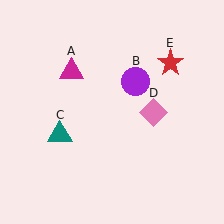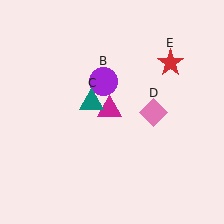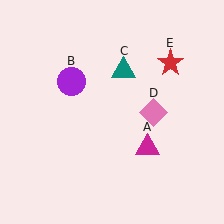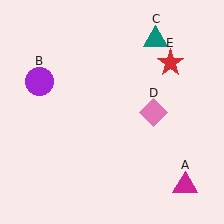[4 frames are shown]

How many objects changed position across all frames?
3 objects changed position: magenta triangle (object A), purple circle (object B), teal triangle (object C).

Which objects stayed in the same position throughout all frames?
Pink diamond (object D) and red star (object E) remained stationary.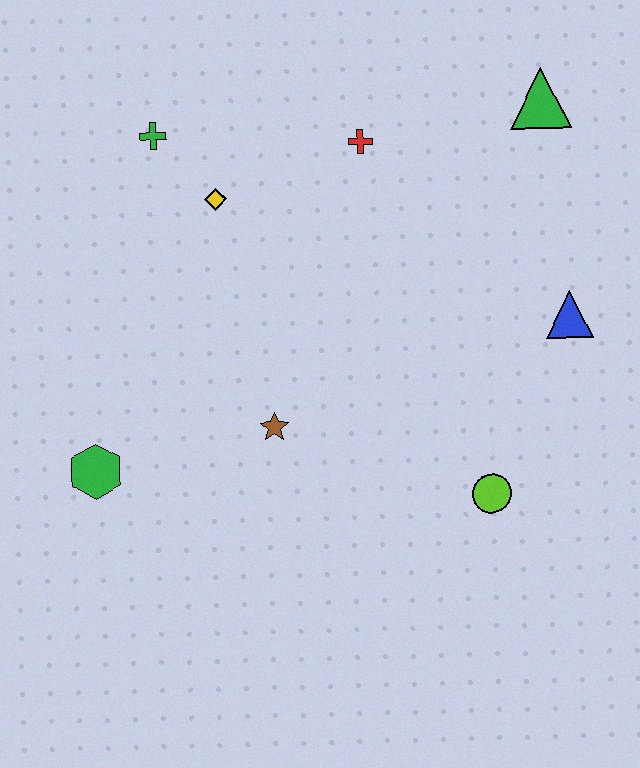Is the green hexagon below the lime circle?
No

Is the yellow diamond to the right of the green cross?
Yes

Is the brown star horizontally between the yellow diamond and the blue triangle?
Yes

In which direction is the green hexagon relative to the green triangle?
The green hexagon is to the left of the green triangle.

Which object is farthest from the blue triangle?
The green hexagon is farthest from the blue triangle.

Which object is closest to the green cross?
The yellow diamond is closest to the green cross.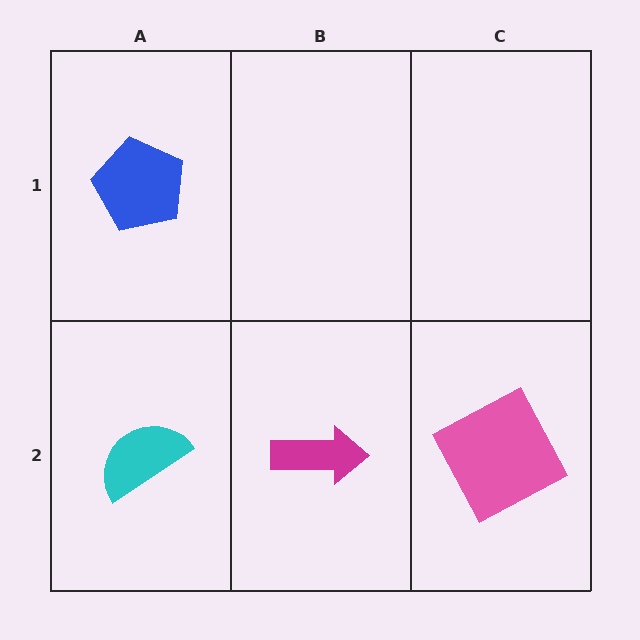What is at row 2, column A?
A cyan semicircle.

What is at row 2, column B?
A magenta arrow.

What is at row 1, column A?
A blue pentagon.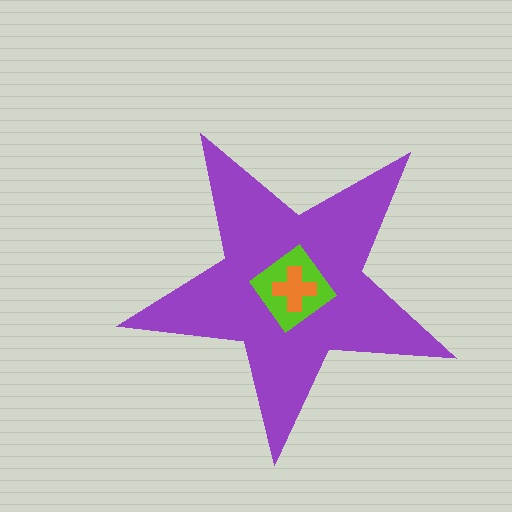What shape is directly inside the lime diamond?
The orange cross.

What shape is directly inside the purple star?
The lime diamond.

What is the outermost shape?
The purple star.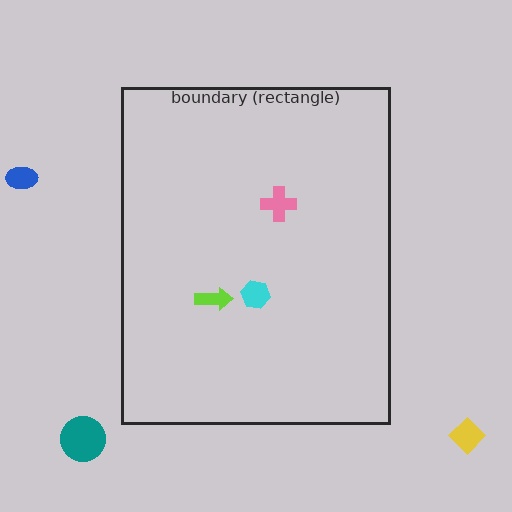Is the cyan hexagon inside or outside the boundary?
Inside.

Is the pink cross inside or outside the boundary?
Inside.